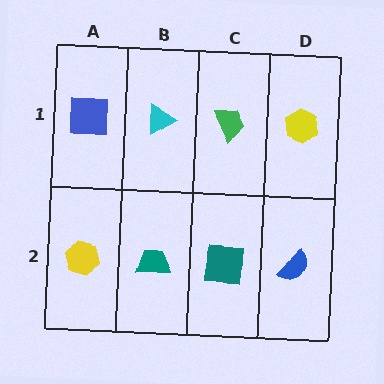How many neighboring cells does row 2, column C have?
3.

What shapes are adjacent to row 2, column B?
A cyan triangle (row 1, column B), a yellow hexagon (row 2, column A), a teal square (row 2, column C).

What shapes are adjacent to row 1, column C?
A teal square (row 2, column C), a cyan triangle (row 1, column B), a yellow hexagon (row 1, column D).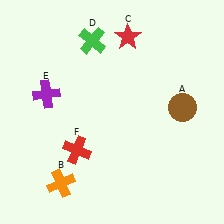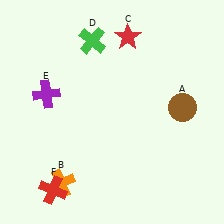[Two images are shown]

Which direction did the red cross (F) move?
The red cross (F) moved down.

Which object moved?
The red cross (F) moved down.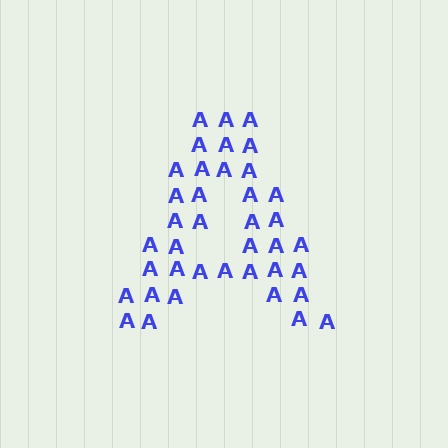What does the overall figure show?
The overall figure shows the letter A.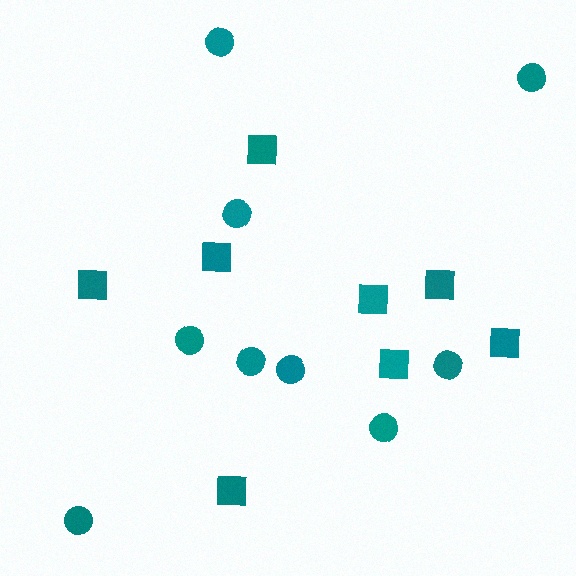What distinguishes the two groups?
There are 2 groups: one group of squares (8) and one group of circles (9).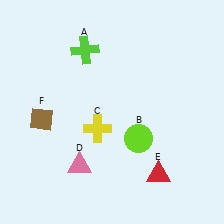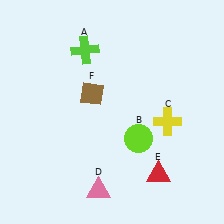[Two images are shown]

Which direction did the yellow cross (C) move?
The yellow cross (C) moved right.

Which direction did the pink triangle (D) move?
The pink triangle (D) moved down.